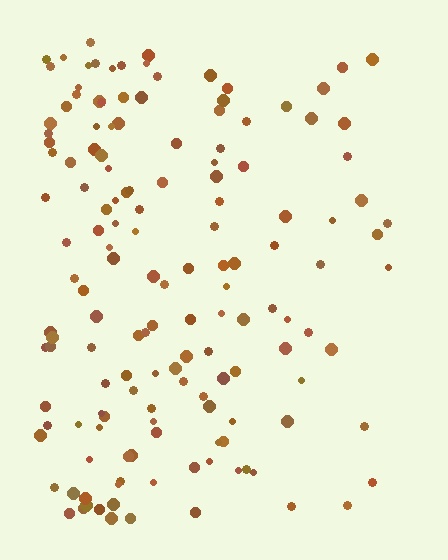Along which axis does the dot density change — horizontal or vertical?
Horizontal.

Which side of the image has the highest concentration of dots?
The left.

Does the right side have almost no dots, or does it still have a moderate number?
Still a moderate number, just noticeably fewer than the left.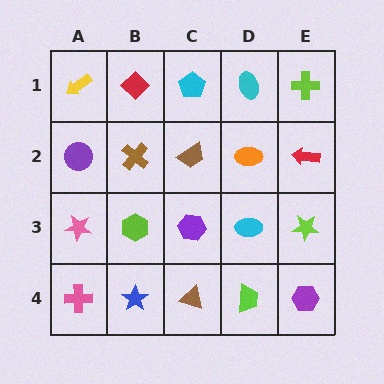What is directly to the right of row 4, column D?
A purple hexagon.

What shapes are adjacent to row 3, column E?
A red arrow (row 2, column E), a purple hexagon (row 4, column E), a cyan ellipse (row 3, column D).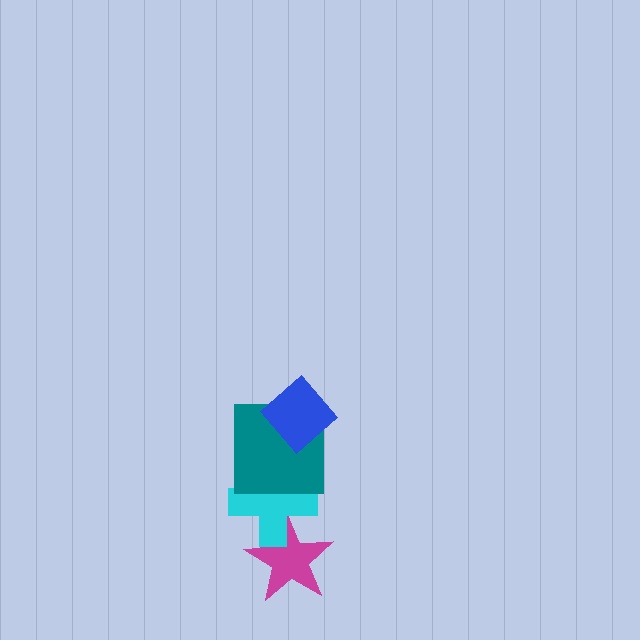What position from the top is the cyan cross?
The cyan cross is 3rd from the top.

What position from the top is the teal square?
The teal square is 2nd from the top.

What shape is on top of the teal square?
The blue diamond is on top of the teal square.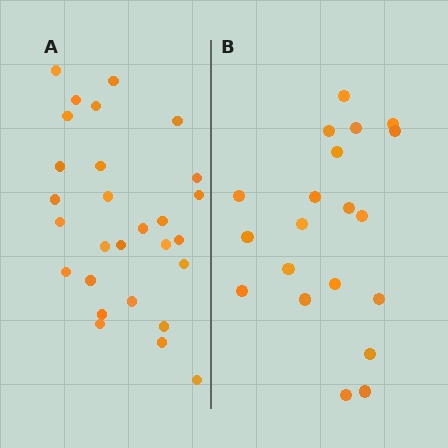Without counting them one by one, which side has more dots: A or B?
Region A (the left region) has more dots.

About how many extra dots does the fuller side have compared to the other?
Region A has roughly 8 or so more dots than region B.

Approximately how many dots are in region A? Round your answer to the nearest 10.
About 30 dots. (The exact count is 28, which rounds to 30.)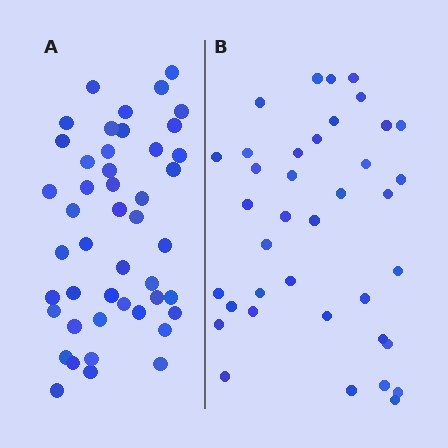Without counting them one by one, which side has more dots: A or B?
Region A (the left region) has more dots.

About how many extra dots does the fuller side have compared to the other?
Region A has roughly 8 or so more dots than region B.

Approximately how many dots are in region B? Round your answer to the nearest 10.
About 40 dots. (The exact count is 38, which rounds to 40.)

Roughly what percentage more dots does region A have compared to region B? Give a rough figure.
About 20% more.